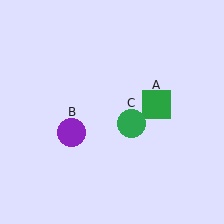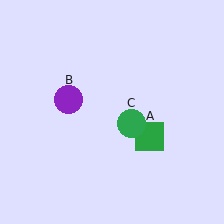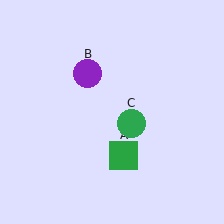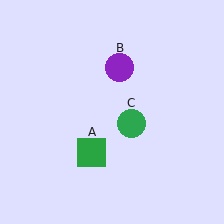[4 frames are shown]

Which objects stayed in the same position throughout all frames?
Green circle (object C) remained stationary.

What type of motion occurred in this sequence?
The green square (object A), purple circle (object B) rotated clockwise around the center of the scene.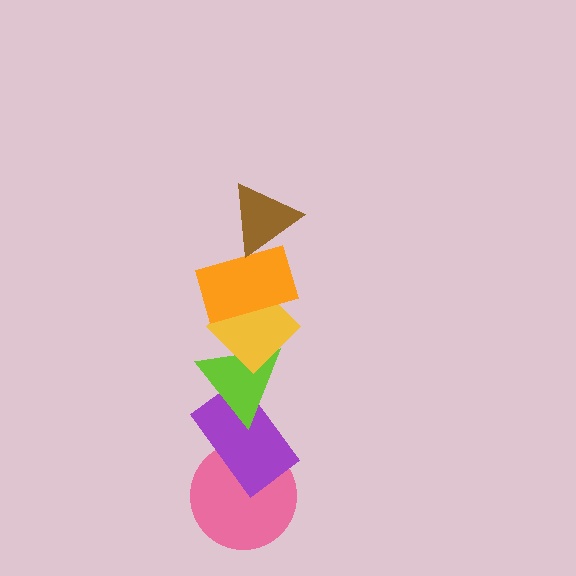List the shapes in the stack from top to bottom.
From top to bottom: the brown triangle, the orange rectangle, the yellow diamond, the lime triangle, the purple rectangle, the pink circle.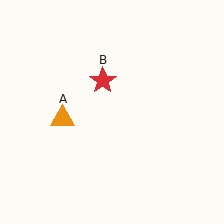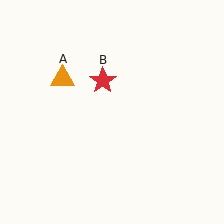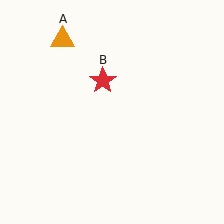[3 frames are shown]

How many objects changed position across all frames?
1 object changed position: orange triangle (object A).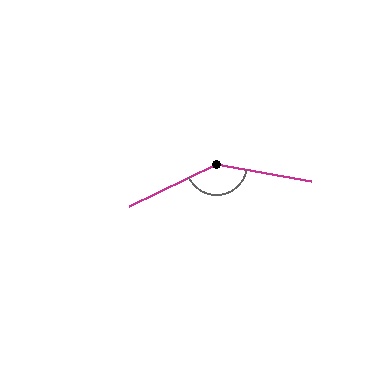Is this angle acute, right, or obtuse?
It is obtuse.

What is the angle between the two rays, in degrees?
Approximately 145 degrees.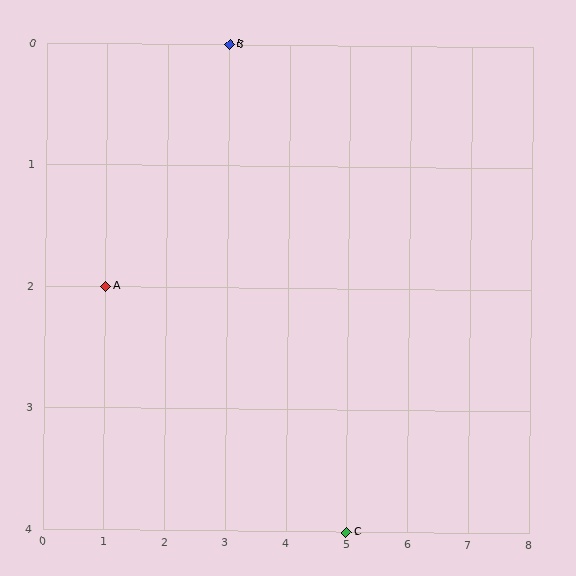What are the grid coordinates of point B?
Point B is at grid coordinates (3, 0).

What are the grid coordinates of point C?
Point C is at grid coordinates (5, 4).